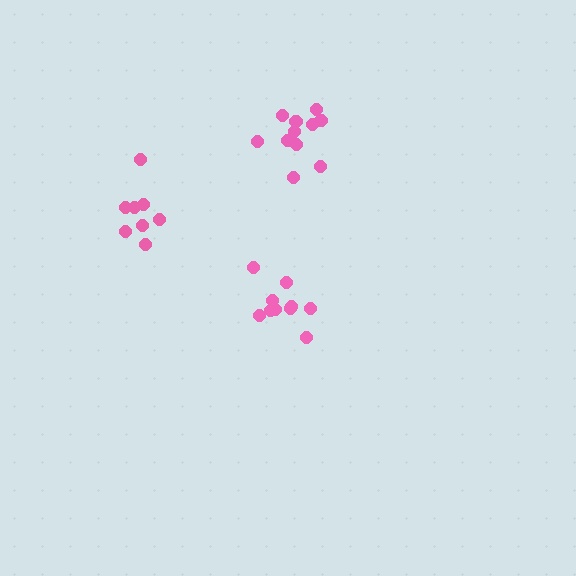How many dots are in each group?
Group 1: 8 dots, Group 2: 13 dots, Group 3: 10 dots (31 total).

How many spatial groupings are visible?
There are 3 spatial groupings.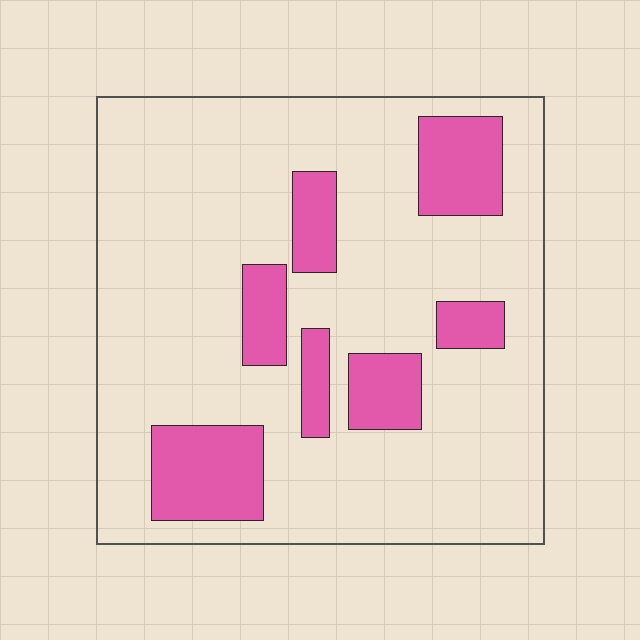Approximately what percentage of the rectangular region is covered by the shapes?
Approximately 20%.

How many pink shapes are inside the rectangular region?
7.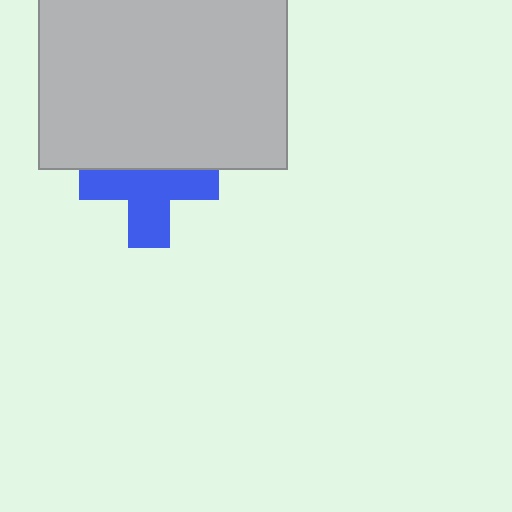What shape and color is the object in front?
The object in front is a light gray rectangle.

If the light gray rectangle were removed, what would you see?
You would see the complete blue cross.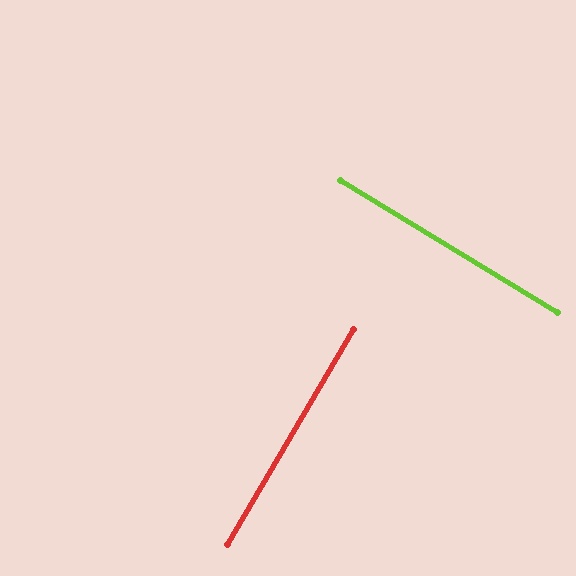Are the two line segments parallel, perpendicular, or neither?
Perpendicular — they meet at approximately 89°.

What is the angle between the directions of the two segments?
Approximately 89 degrees.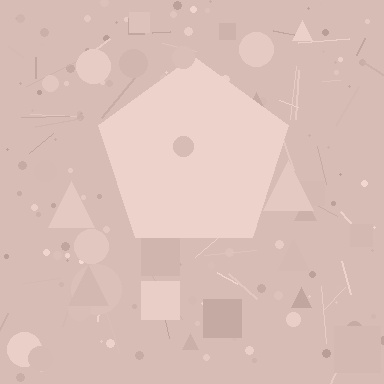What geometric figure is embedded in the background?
A pentagon is embedded in the background.